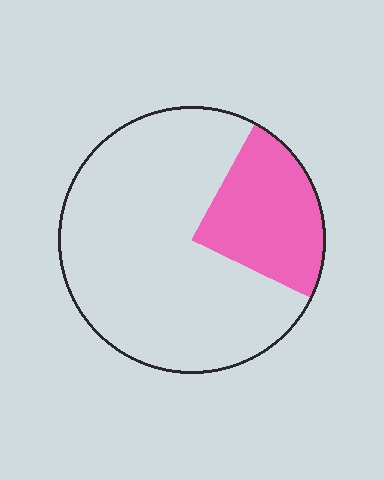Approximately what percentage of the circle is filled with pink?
Approximately 25%.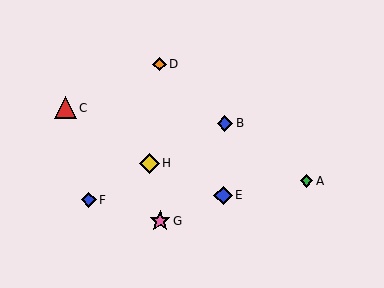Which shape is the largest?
The red triangle (labeled C) is the largest.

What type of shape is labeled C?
Shape C is a red triangle.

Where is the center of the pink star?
The center of the pink star is at (160, 221).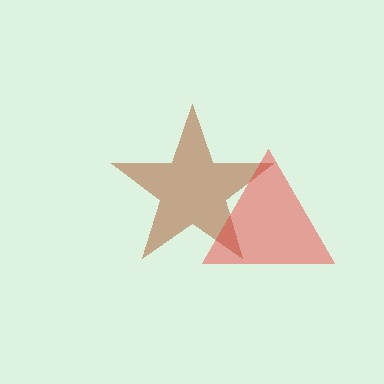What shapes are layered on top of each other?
The layered shapes are: a brown star, a red triangle.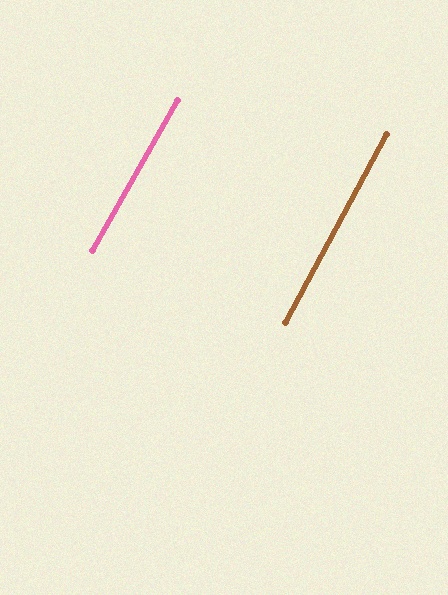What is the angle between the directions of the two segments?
Approximately 1 degree.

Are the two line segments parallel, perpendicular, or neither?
Parallel — their directions differ by only 1.1°.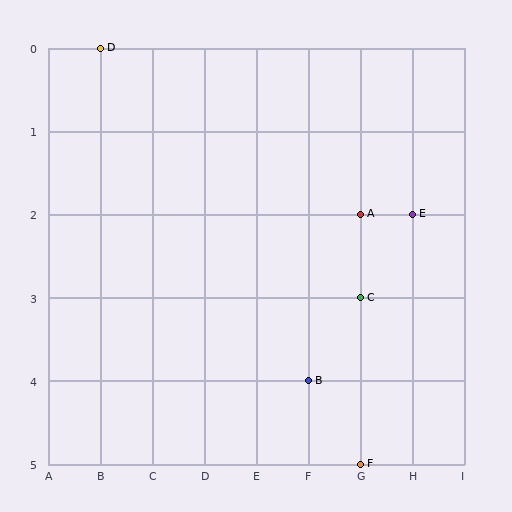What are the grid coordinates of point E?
Point E is at grid coordinates (H, 2).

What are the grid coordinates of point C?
Point C is at grid coordinates (G, 3).